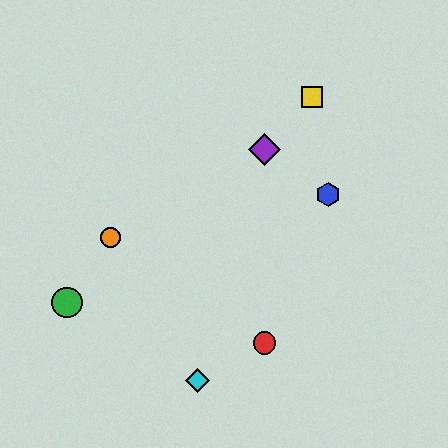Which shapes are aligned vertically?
The red circle, the purple diamond are aligned vertically.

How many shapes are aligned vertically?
2 shapes (the red circle, the purple diamond) are aligned vertically.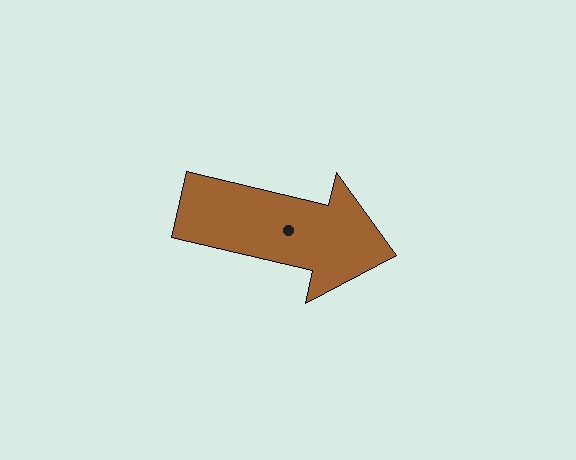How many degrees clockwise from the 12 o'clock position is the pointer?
Approximately 103 degrees.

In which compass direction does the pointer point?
East.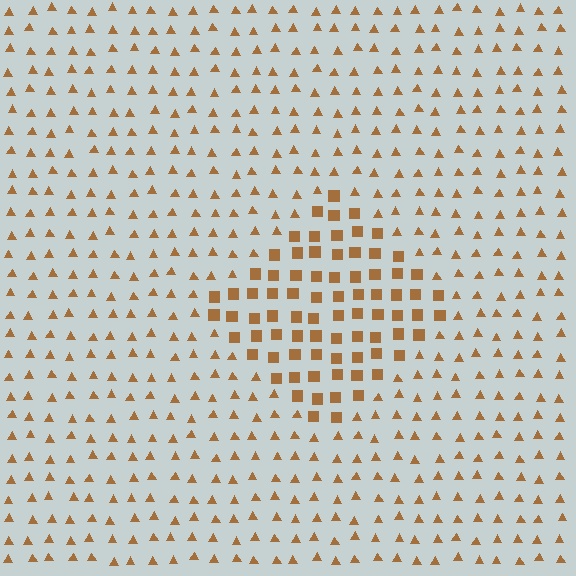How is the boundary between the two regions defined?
The boundary is defined by a change in element shape: squares inside vs. triangles outside. All elements share the same color and spacing.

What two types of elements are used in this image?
The image uses squares inside the diamond region and triangles outside it.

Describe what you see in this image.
The image is filled with small brown elements arranged in a uniform grid. A diamond-shaped region contains squares, while the surrounding area contains triangles. The boundary is defined purely by the change in element shape.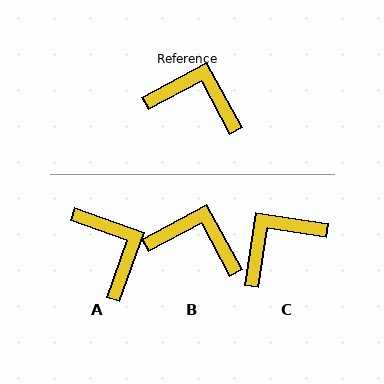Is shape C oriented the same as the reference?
No, it is off by about 53 degrees.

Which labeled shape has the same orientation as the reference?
B.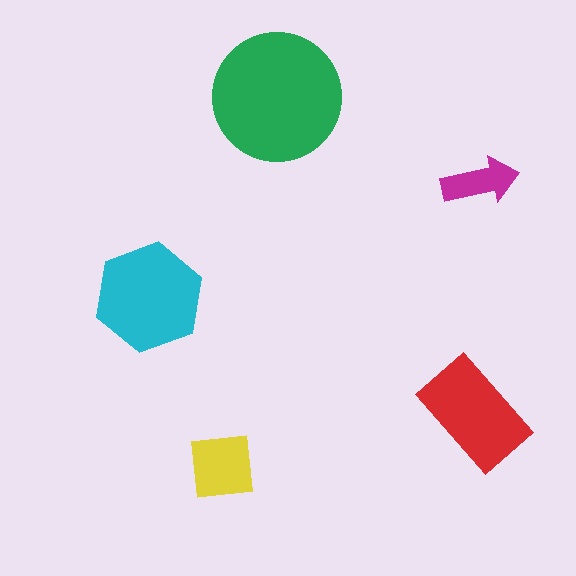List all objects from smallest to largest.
The magenta arrow, the yellow square, the red rectangle, the cyan hexagon, the green circle.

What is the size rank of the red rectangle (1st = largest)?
3rd.